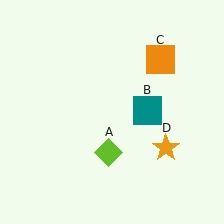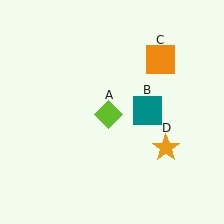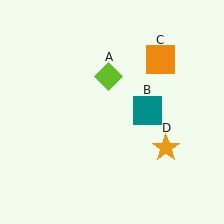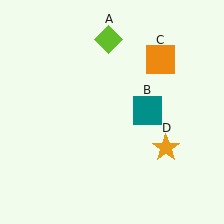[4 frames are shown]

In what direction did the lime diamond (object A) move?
The lime diamond (object A) moved up.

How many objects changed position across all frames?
1 object changed position: lime diamond (object A).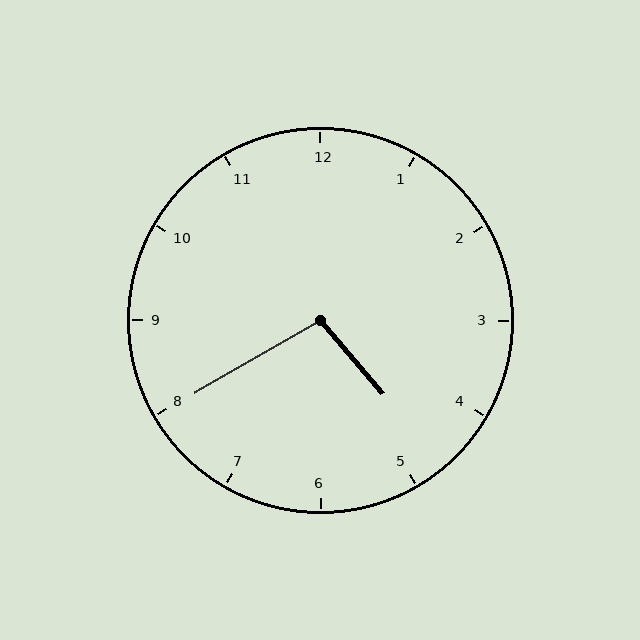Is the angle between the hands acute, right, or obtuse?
It is obtuse.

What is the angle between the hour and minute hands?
Approximately 100 degrees.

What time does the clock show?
4:40.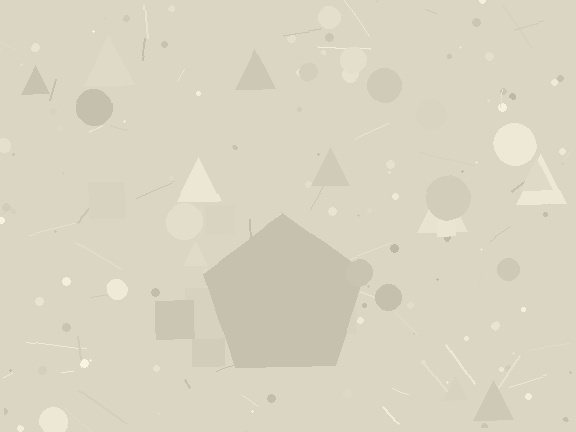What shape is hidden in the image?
A pentagon is hidden in the image.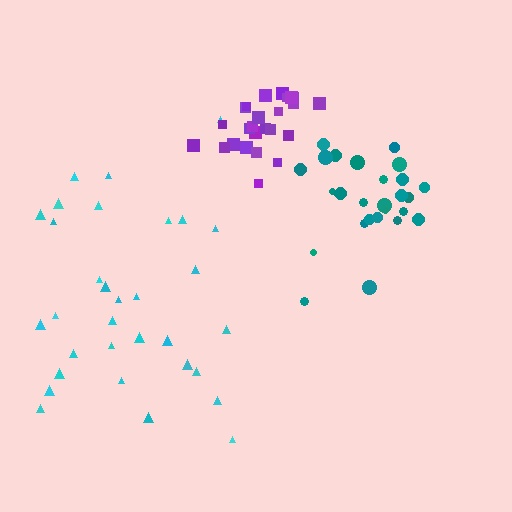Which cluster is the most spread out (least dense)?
Cyan.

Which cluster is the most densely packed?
Purple.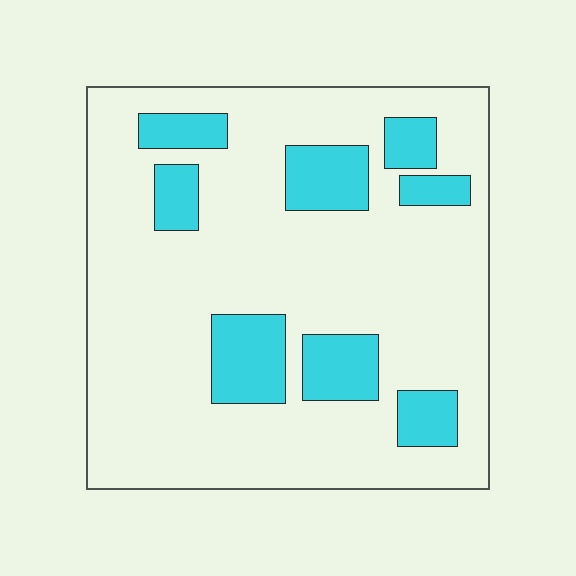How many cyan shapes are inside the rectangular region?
8.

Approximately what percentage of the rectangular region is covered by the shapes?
Approximately 20%.